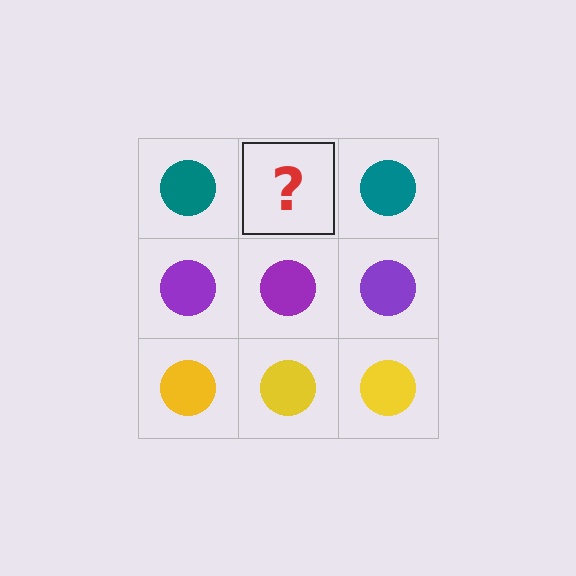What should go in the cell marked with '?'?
The missing cell should contain a teal circle.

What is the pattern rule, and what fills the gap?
The rule is that each row has a consistent color. The gap should be filled with a teal circle.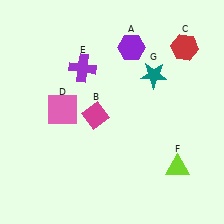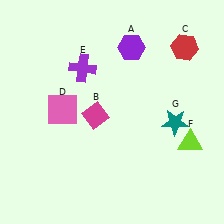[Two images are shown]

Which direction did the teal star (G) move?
The teal star (G) moved down.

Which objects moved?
The objects that moved are: the lime triangle (F), the teal star (G).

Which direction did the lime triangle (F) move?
The lime triangle (F) moved up.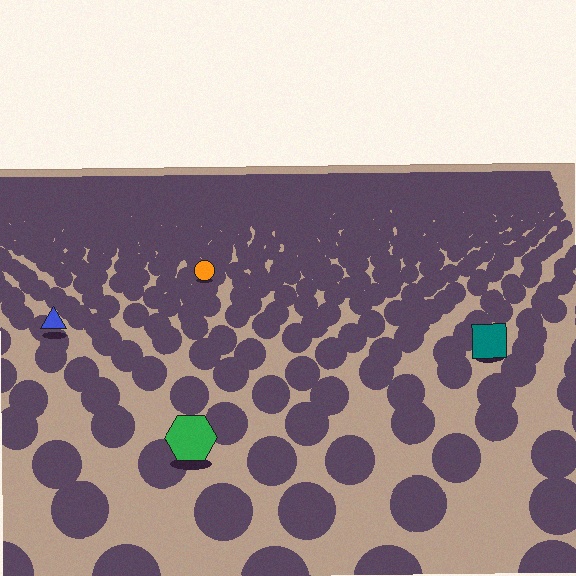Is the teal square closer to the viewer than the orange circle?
Yes. The teal square is closer — you can tell from the texture gradient: the ground texture is coarser near it.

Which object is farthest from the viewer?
The orange circle is farthest from the viewer. It appears smaller and the ground texture around it is denser.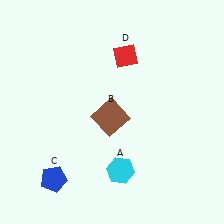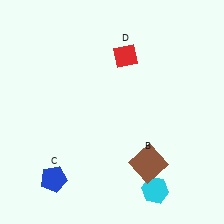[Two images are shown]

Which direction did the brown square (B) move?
The brown square (B) moved down.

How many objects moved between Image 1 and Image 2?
2 objects moved between the two images.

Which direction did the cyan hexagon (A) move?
The cyan hexagon (A) moved right.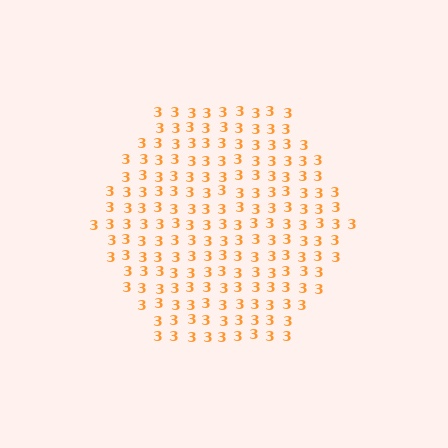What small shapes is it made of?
It is made of small digit 3's.